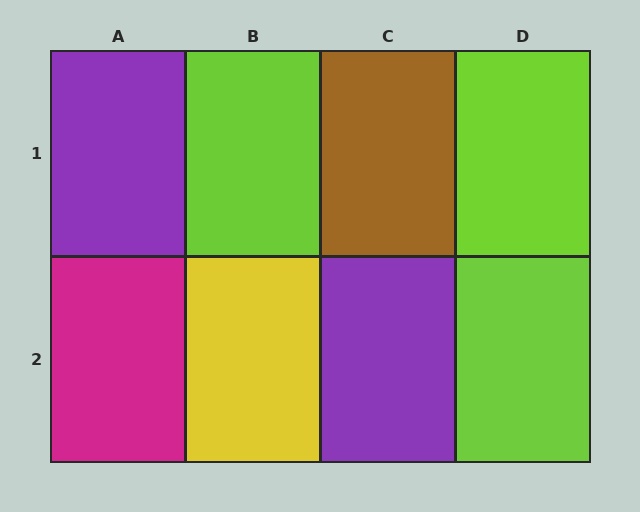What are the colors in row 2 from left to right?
Magenta, yellow, purple, lime.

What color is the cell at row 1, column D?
Lime.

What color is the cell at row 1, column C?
Brown.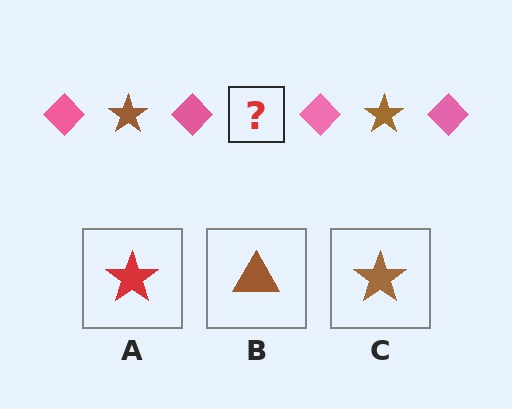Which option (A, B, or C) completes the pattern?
C.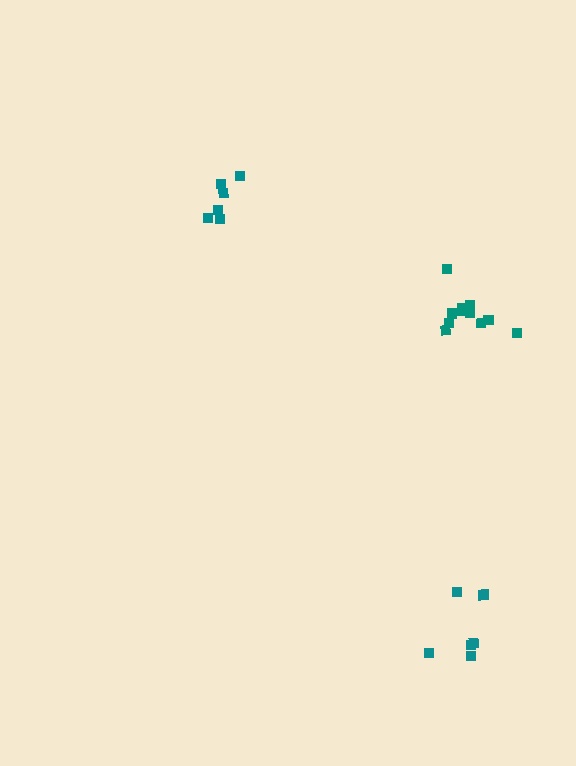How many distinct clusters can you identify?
There are 3 distinct clusters.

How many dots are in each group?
Group 1: 6 dots, Group 2: 6 dots, Group 3: 11 dots (23 total).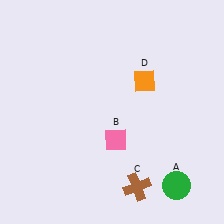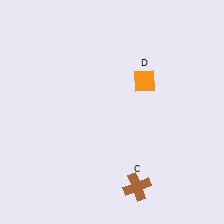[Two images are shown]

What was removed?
The pink diamond (B), the green circle (A) were removed in Image 2.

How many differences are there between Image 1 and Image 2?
There are 2 differences between the two images.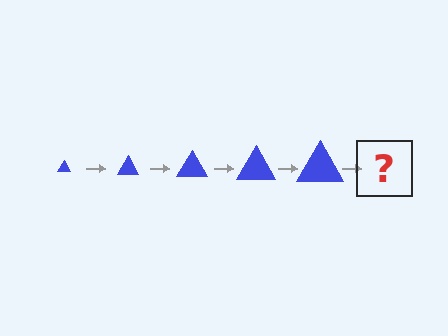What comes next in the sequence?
The next element should be a blue triangle, larger than the previous one.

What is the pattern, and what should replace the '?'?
The pattern is that the triangle gets progressively larger each step. The '?' should be a blue triangle, larger than the previous one.